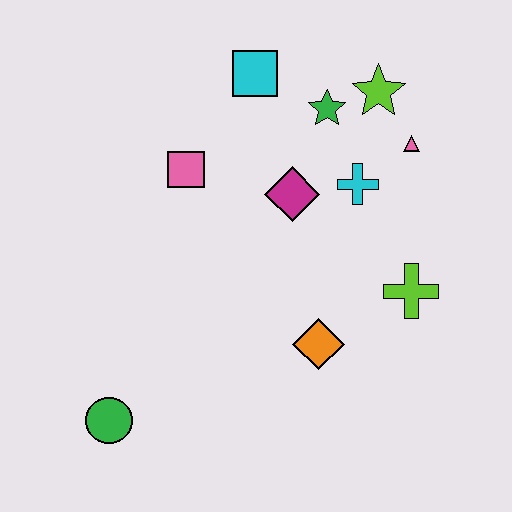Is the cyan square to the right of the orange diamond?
No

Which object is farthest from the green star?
The green circle is farthest from the green star.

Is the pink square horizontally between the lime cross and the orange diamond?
No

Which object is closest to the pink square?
The magenta diamond is closest to the pink square.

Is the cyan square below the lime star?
No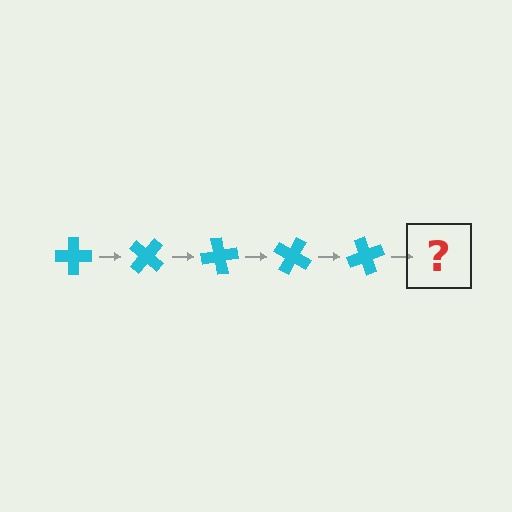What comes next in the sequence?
The next element should be a cyan cross rotated 200 degrees.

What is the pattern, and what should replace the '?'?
The pattern is that the cross rotates 40 degrees each step. The '?' should be a cyan cross rotated 200 degrees.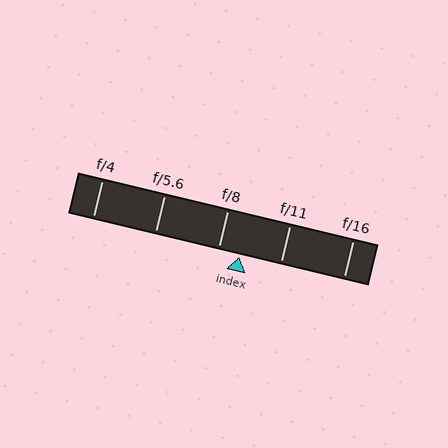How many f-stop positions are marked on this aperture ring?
There are 5 f-stop positions marked.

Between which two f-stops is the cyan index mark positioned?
The index mark is between f/8 and f/11.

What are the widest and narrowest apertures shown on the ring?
The widest aperture shown is f/4 and the narrowest is f/16.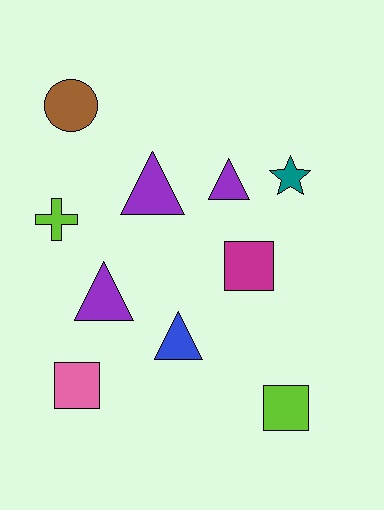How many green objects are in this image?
There are no green objects.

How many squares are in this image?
There are 3 squares.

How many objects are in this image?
There are 10 objects.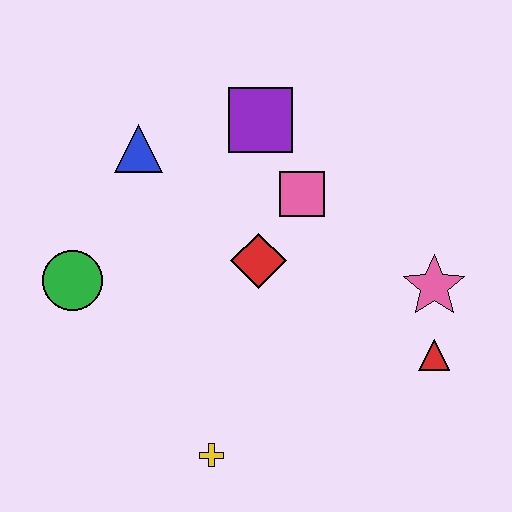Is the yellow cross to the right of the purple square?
No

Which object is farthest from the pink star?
The green circle is farthest from the pink star.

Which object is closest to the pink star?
The red triangle is closest to the pink star.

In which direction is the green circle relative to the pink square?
The green circle is to the left of the pink square.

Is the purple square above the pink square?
Yes